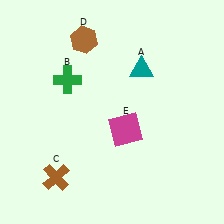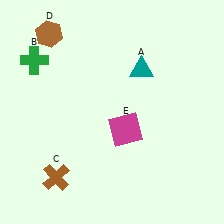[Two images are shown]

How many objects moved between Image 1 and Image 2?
2 objects moved between the two images.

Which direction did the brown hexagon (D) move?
The brown hexagon (D) moved left.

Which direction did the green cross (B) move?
The green cross (B) moved left.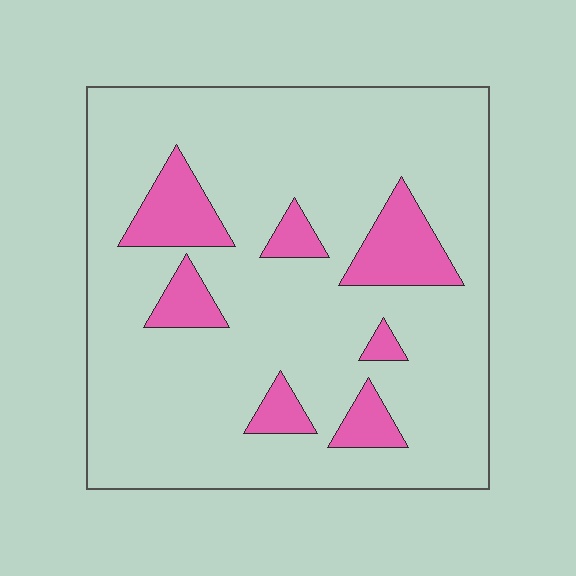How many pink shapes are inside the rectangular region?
7.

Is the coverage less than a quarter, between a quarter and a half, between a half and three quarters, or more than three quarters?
Less than a quarter.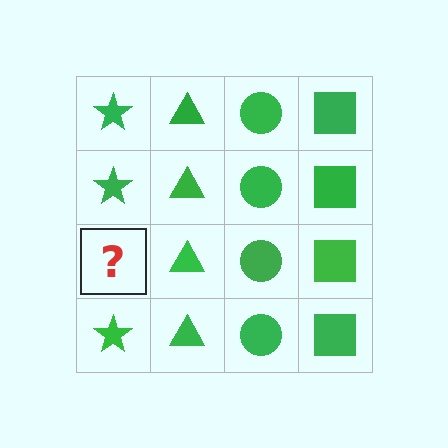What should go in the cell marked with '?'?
The missing cell should contain a green star.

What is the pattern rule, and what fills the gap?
The rule is that each column has a consistent shape. The gap should be filled with a green star.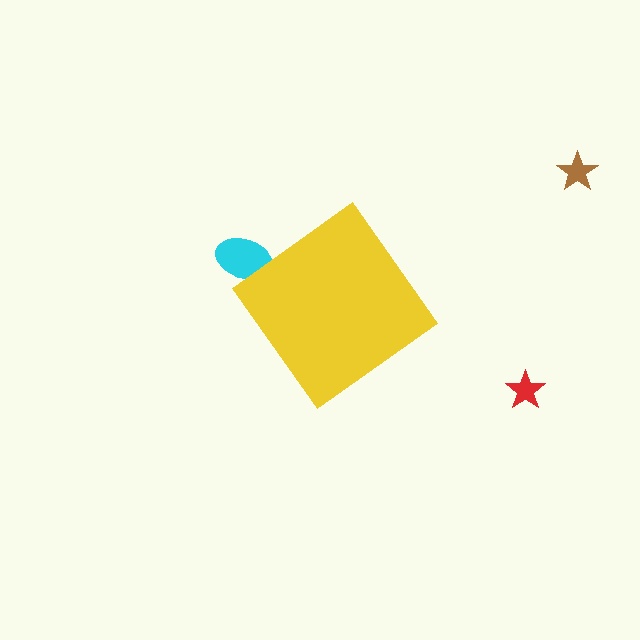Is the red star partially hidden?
No, the red star is fully visible.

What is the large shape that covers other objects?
A yellow diamond.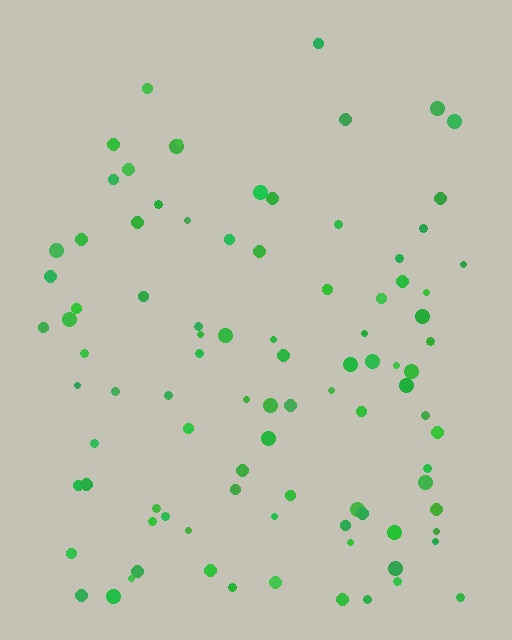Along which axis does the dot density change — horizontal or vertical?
Vertical.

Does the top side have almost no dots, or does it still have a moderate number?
Still a moderate number, just noticeably fewer than the bottom.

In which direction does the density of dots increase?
From top to bottom, with the bottom side densest.